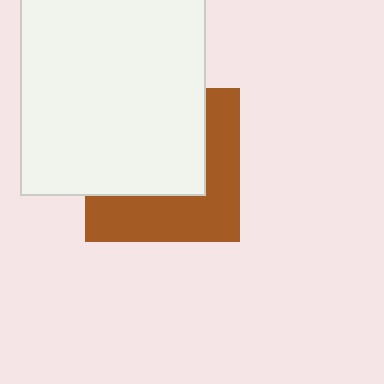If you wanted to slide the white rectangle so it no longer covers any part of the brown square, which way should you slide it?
Slide it toward the upper-left — that is the most direct way to separate the two shapes.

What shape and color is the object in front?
The object in front is a white rectangle.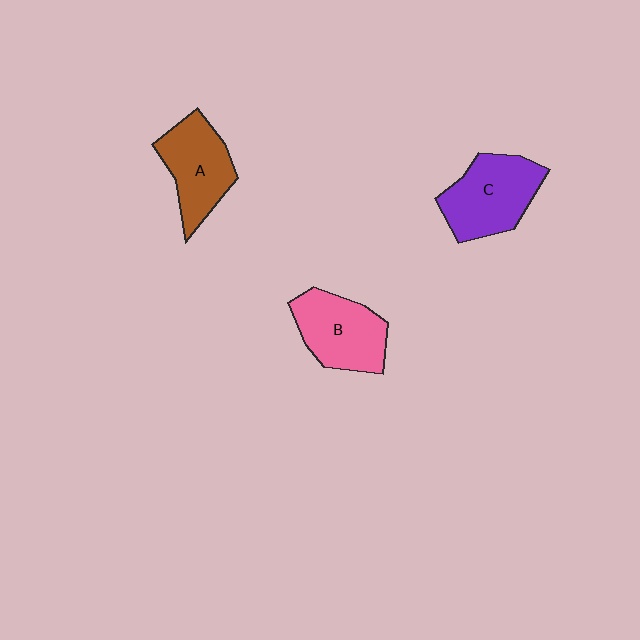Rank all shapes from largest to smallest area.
From largest to smallest: C (purple), B (pink), A (brown).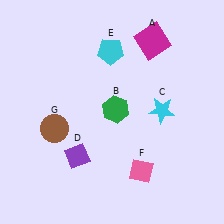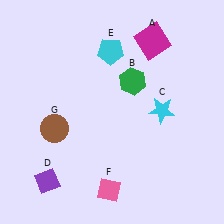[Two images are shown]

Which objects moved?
The objects that moved are: the green hexagon (B), the purple diamond (D), the pink diamond (F).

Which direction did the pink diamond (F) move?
The pink diamond (F) moved left.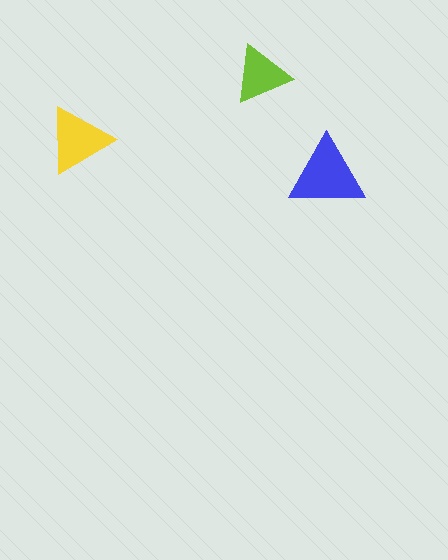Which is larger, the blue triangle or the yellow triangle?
The blue one.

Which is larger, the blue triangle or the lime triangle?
The blue one.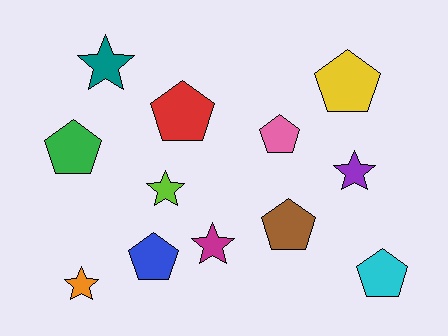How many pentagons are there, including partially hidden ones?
There are 7 pentagons.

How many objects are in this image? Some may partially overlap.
There are 12 objects.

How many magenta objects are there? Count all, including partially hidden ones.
There is 1 magenta object.